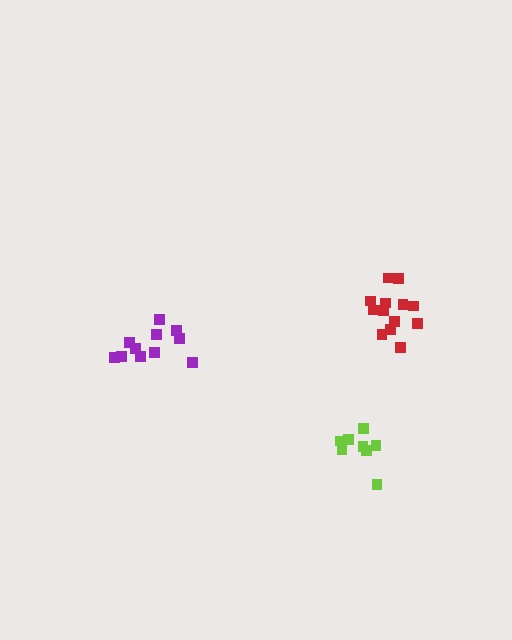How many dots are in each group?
Group 1: 13 dots, Group 2: 11 dots, Group 3: 8 dots (32 total).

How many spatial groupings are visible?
There are 3 spatial groupings.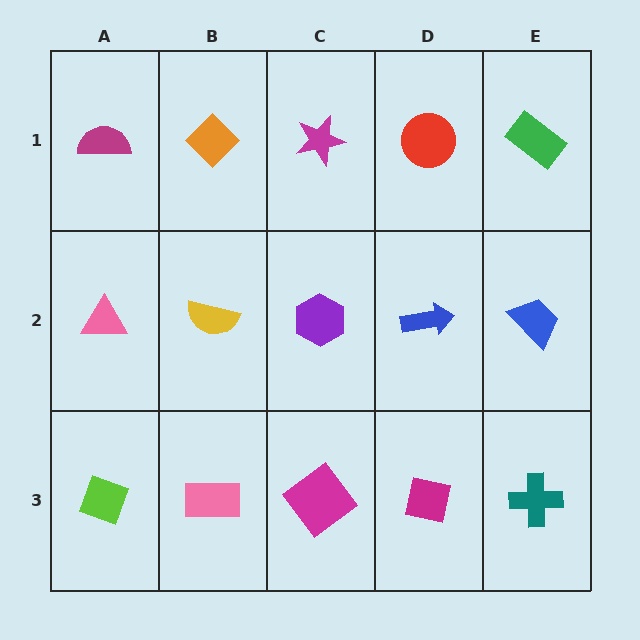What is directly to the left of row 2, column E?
A blue arrow.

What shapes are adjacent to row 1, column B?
A yellow semicircle (row 2, column B), a magenta semicircle (row 1, column A), a magenta star (row 1, column C).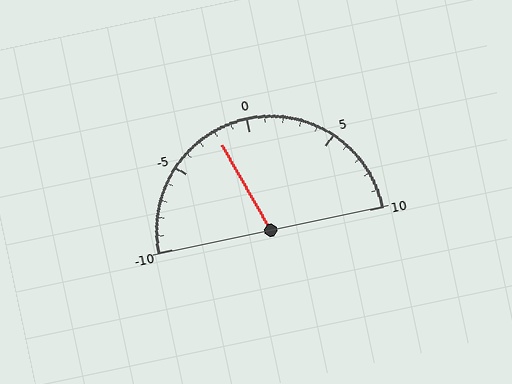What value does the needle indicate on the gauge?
The needle indicates approximately -2.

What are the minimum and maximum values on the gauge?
The gauge ranges from -10 to 10.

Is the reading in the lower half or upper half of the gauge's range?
The reading is in the lower half of the range (-10 to 10).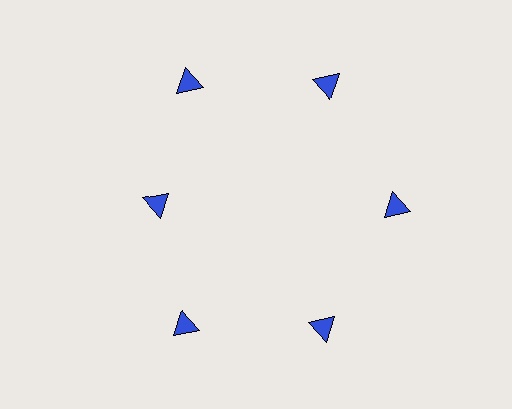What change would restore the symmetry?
The symmetry would be restored by moving it outward, back onto the ring so that all 6 triangles sit at equal angles and equal distance from the center.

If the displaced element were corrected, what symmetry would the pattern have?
It would have 6-fold rotational symmetry — the pattern would map onto itself every 60 degrees.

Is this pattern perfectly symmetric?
No. The 6 blue triangles are arranged in a ring, but one element near the 9 o'clock position is pulled inward toward the center, breaking the 6-fold rotational symmetry.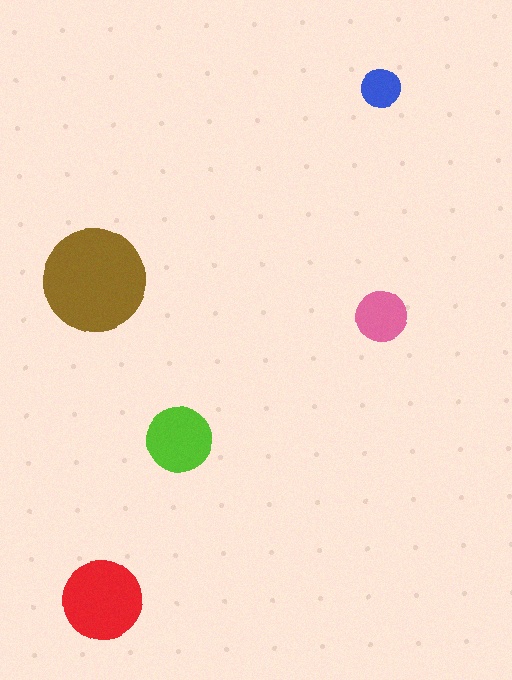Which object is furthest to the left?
The red circle is leftmost.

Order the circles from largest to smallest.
the brown one, the red one, the lime one, the pink one, the blue one.